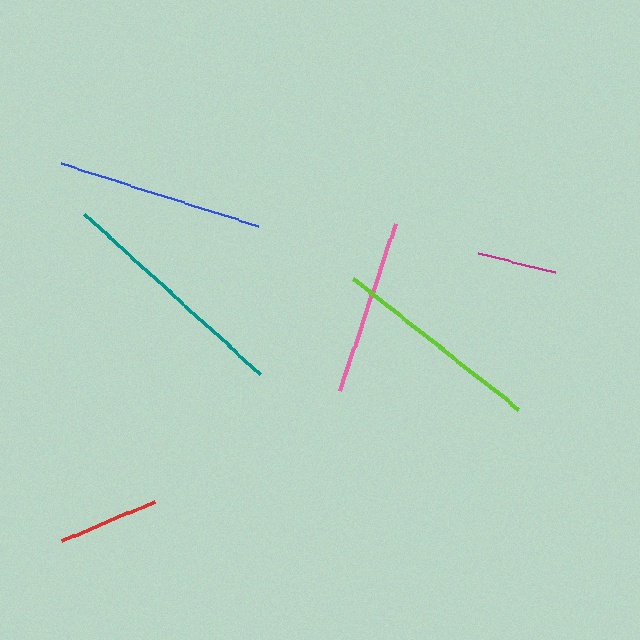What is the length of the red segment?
The red segment is approximately 101 pixels long.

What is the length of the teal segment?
The teal segment is approximately 239 pixels long.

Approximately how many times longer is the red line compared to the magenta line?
The red line is approximately 1.3 times the length of the magenta line.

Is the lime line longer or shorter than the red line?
The lime line is longer than the red line.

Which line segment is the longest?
The teal line is the longest at approximately 239 pixels.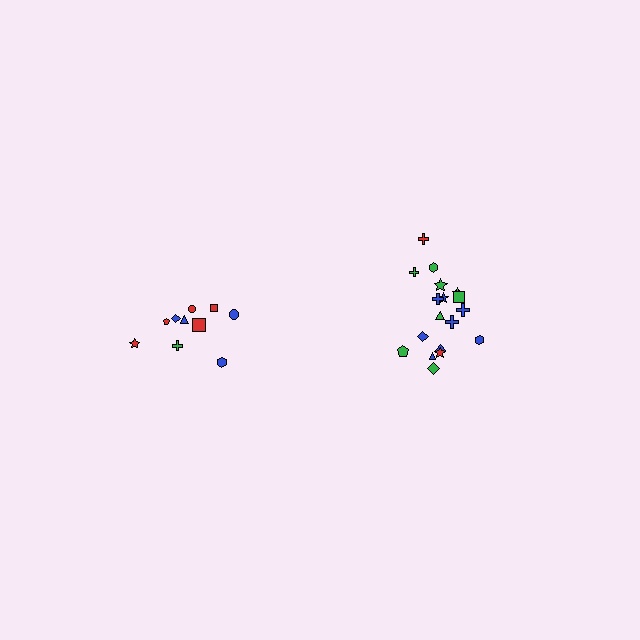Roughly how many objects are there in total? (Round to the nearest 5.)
Roughly 30 objects in total.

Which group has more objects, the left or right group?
The right group.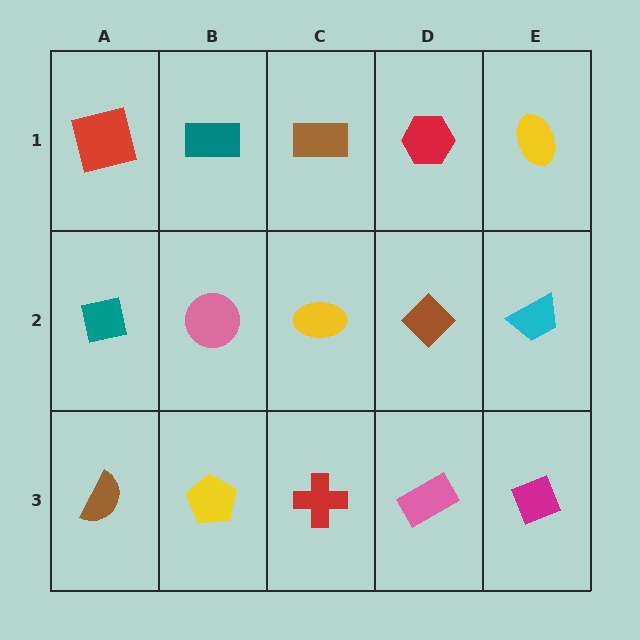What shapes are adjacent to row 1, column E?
A cyan trapezoid (row 2, column E), a red hexagon (row 1, column D).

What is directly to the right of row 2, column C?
A brown diamond.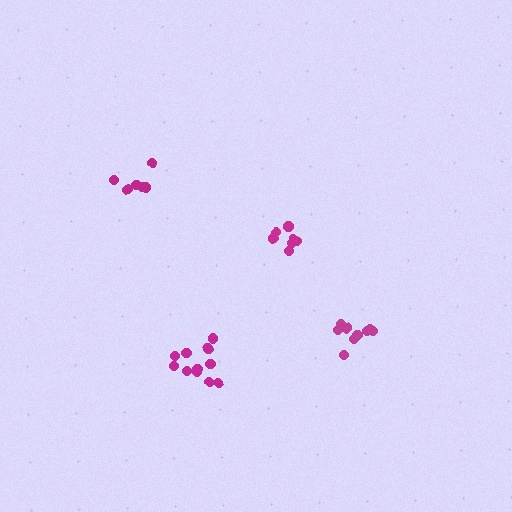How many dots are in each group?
Group 1: 7 dots, Group 2: 9 dots, Group 3: 6 dots, Group 4: 12 dots (34 total).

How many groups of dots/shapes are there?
There are 4 groups.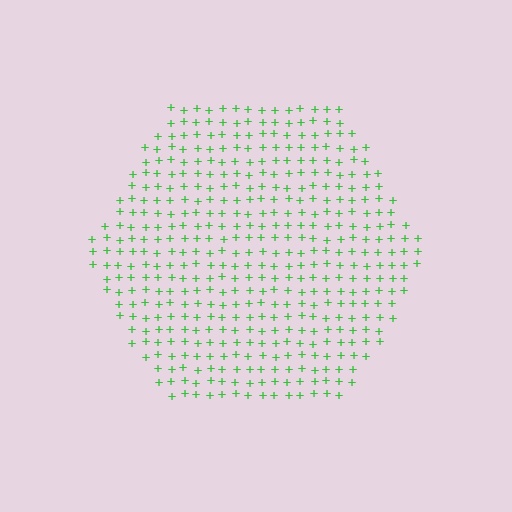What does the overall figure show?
The overall figure shows a hexagon.